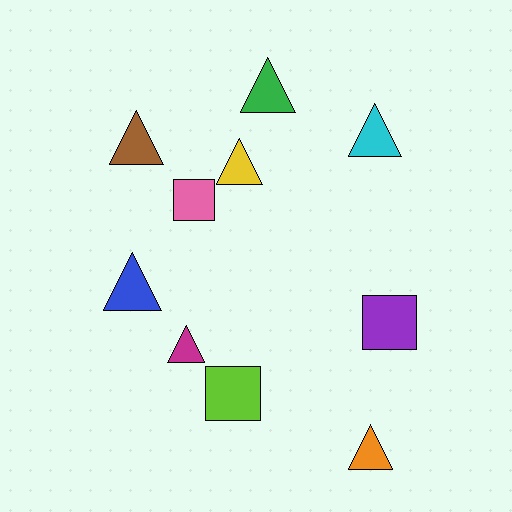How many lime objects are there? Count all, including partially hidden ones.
There is 1 lime object.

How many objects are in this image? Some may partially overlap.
There are 10 objects.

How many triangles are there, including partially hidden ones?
There are 7 triangles.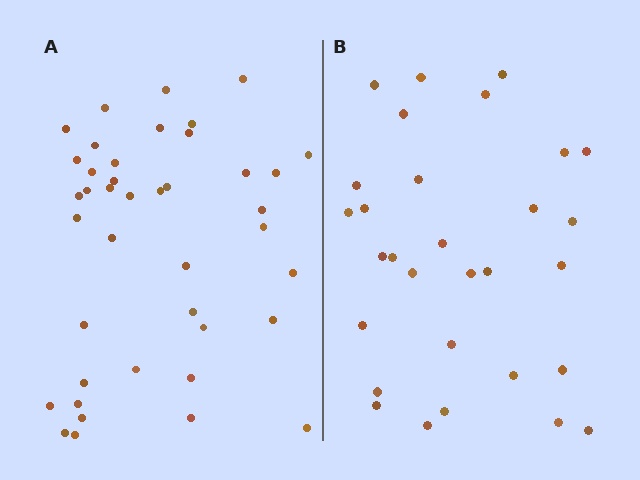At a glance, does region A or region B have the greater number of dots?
Region A (the left region) has more dots.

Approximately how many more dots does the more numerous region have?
Region A has roughly 12 or so more dots than region B.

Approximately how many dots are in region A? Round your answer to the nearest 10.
About 40 dots. (The exact count is 41, which rounds to 40.)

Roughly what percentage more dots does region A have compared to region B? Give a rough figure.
About 35% more.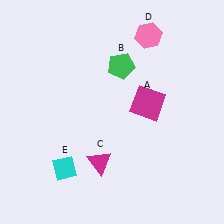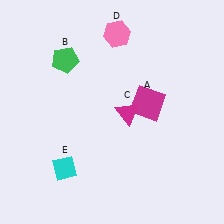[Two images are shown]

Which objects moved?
The objects that moved are: the green pentagon (B), the magenta triangle (C), the pink hexagon (D).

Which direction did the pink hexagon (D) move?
The pink hexagon (D) moved left.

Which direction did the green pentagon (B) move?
The green pentagon (B) moved left.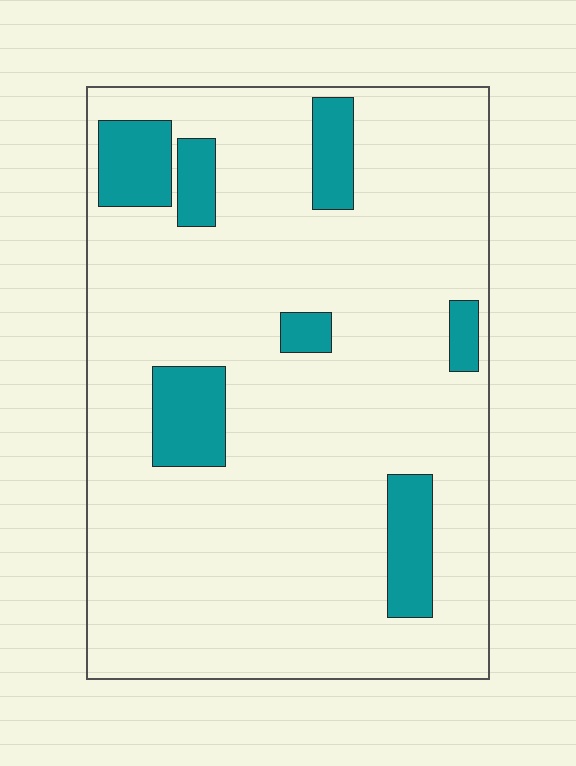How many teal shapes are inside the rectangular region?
7.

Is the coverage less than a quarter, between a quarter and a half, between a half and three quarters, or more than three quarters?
Less than a quarter.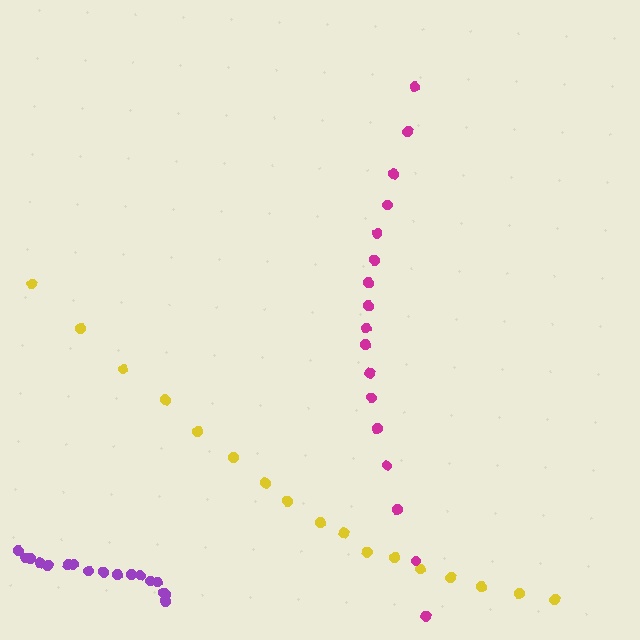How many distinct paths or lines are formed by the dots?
There are 3 distinct paths.